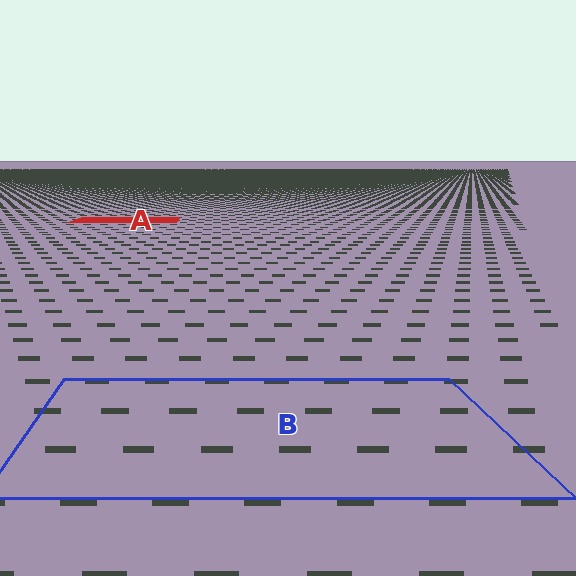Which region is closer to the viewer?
Region B is closer. The texture elements there are larger and more spread out.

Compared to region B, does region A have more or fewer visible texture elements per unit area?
Region A has more texture elements per unit area — they are packed more densely because it is farther away.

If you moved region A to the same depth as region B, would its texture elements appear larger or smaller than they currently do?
They would appear larger. At a closer depth, the same texture elements are projected at a bigger on-screen size.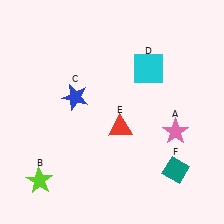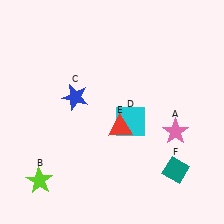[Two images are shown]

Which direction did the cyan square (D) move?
The cyan square (D) moved down.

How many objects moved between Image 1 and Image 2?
1 object moved between the two images.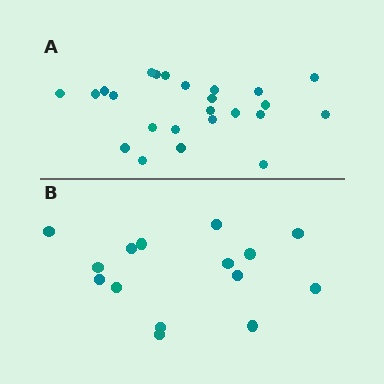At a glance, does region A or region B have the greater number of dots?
Region A (the top region) has more dots.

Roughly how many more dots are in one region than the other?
Region A has roughly 8 or so more dots than region B.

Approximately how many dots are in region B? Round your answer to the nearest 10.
About 20 dots. (The exact count is 15, which rounds to 20.)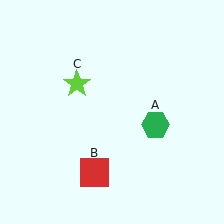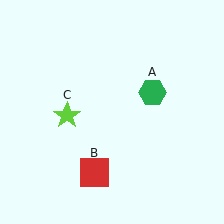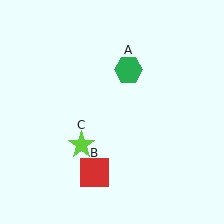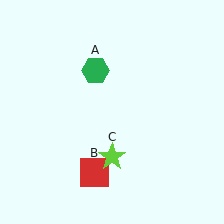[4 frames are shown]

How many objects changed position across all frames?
2 objects changed position: green hexagon (object A), lime star (object C).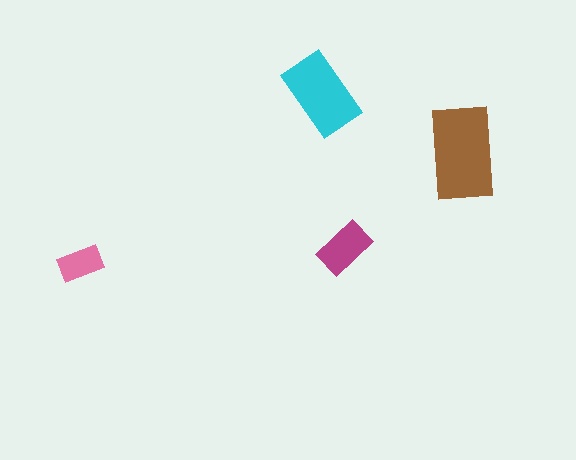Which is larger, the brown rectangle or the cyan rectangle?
The brown one.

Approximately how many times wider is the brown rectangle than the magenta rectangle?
About 2 times wider.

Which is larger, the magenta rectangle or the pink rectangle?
The magenta one.